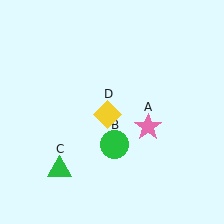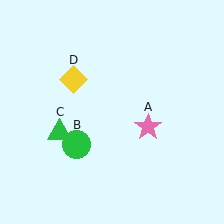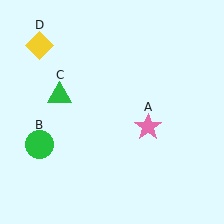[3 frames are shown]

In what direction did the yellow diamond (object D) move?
The yellow diamond (object D) moved up and to the left.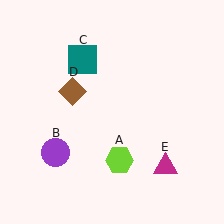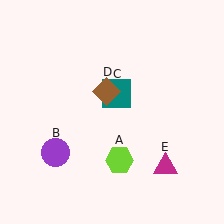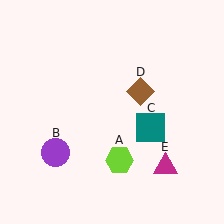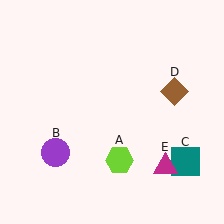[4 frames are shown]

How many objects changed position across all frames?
2 objects changed position: teal square (object C), brown diamond (object D).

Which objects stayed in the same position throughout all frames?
Lime hexagon (object A) and purple circle (object B) and magenta triangle (object E) remained stationary.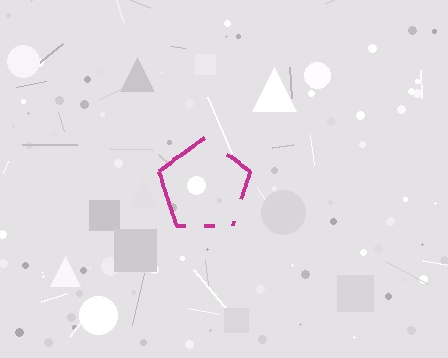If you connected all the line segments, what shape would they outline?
They would outline a pentagon.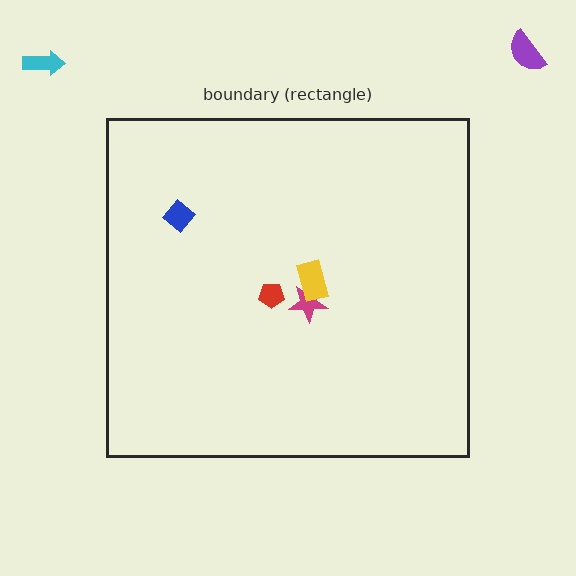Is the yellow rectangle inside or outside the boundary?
Inside.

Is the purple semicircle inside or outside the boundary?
Outside.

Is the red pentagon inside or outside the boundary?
Inside.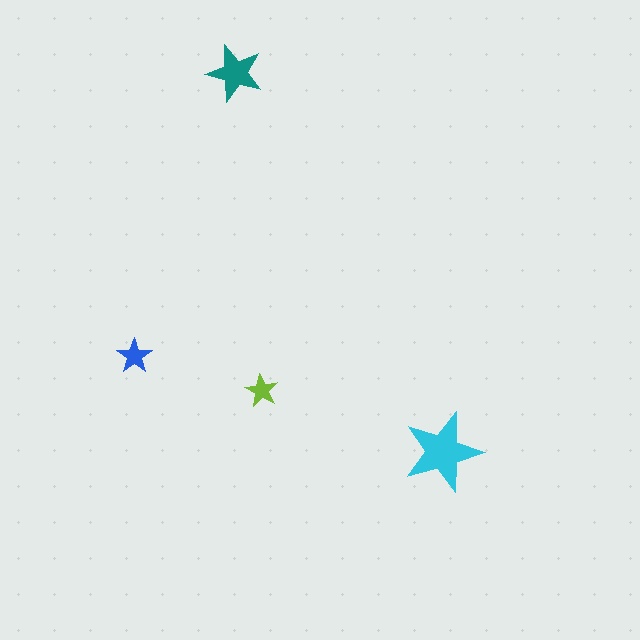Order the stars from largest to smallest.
the cyan one, the teal one, the blue one, the lime one.